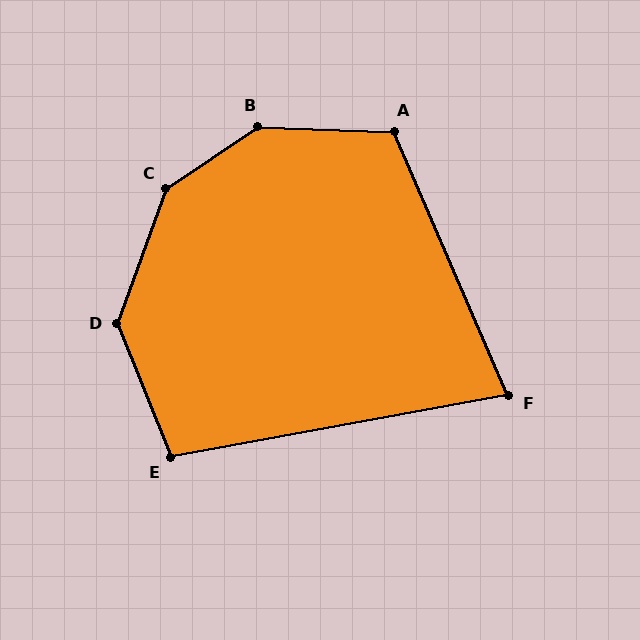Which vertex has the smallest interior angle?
F, at approximately 77 degrees.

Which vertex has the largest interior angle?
B, at approximately 144 degrees.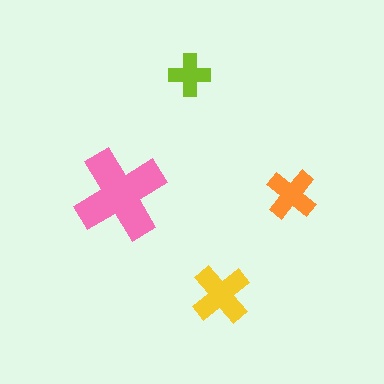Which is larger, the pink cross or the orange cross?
The pink one.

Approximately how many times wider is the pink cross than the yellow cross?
About 1.5 times wider.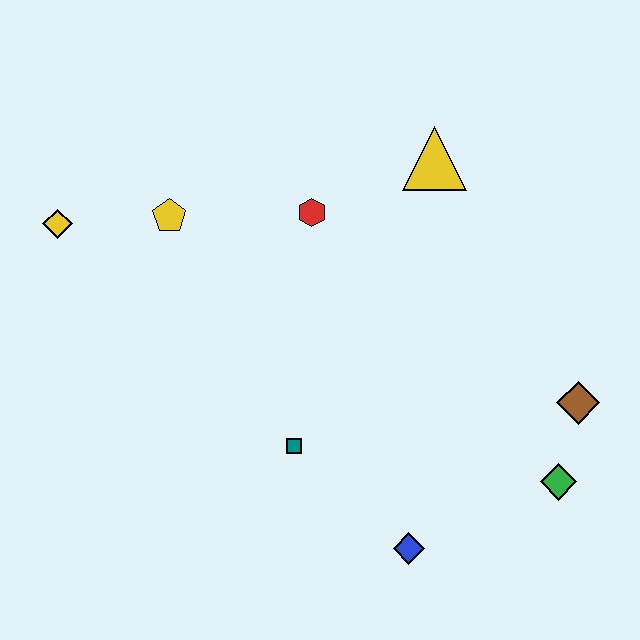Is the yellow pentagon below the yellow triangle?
Yes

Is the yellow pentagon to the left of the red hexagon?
Yes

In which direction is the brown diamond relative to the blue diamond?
The brown diamond is to the right of the blue diamond.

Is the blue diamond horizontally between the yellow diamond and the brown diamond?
Yes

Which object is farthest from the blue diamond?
The yellow diamond is farthest from the blue diamond.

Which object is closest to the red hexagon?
The yellow triangle is closest to the red hexagon.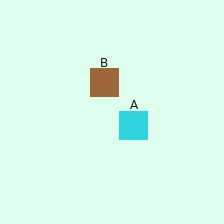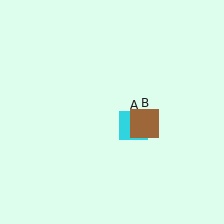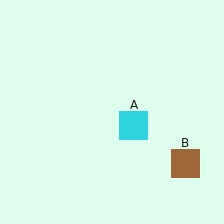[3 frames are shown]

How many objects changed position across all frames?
1 object changed position: brown square (object B).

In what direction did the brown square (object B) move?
The brown square (object B) moved down and to the right.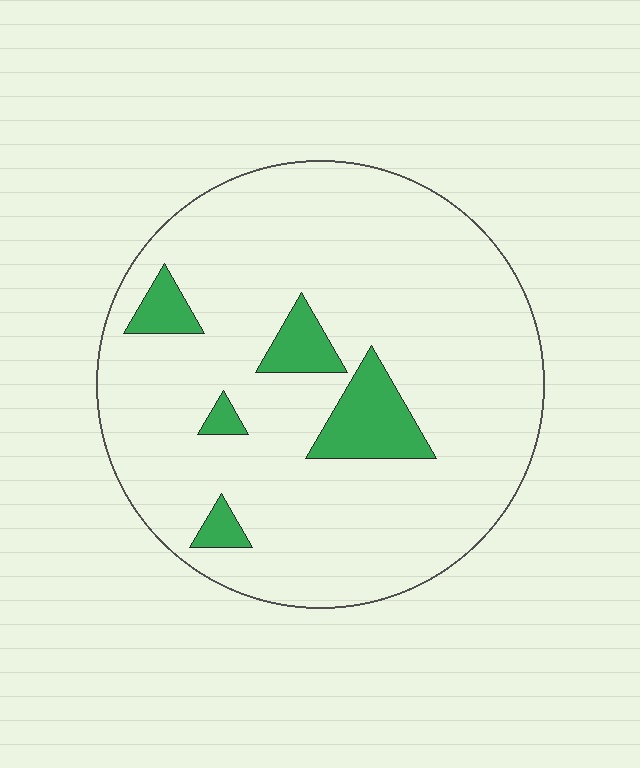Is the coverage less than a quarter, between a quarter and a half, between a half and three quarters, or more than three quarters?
Less than a quarter.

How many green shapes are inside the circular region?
5.